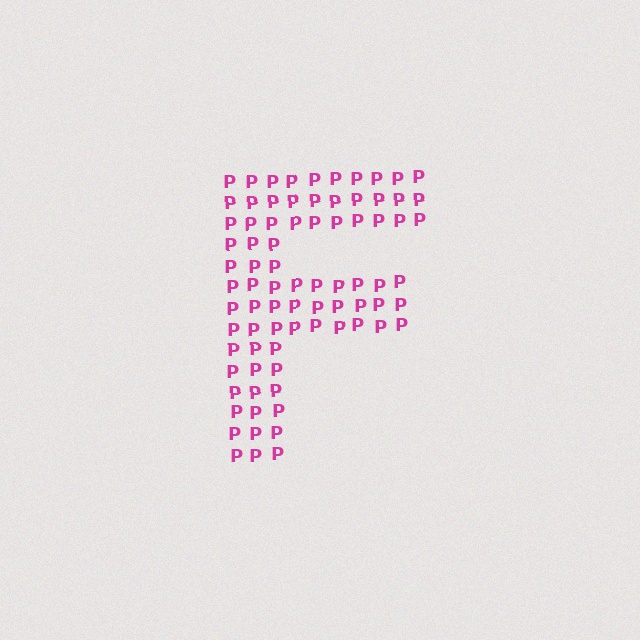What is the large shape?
The large shape is the letter F.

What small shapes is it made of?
It is made of small letter P's.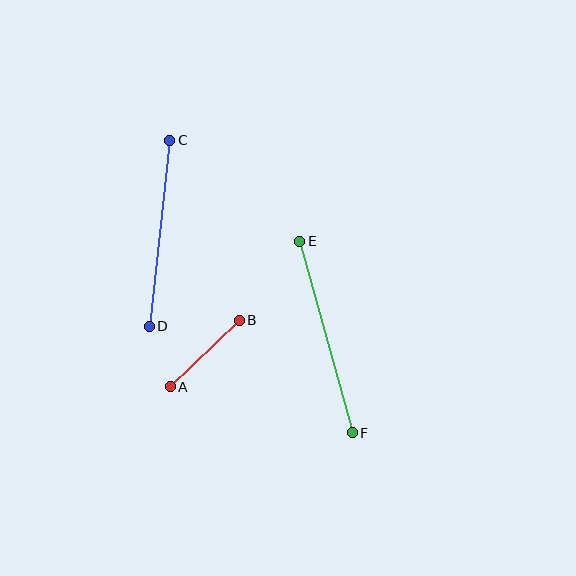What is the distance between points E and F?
The distance is approximately 199 pixels.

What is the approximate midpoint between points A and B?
The midpoint is at approximately (205, 353) pixels.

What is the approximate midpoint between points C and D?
The midpoint is at approximately (160, 233) pixels.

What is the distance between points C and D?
The distance is approximately 187 pixels.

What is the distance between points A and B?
The distance is approximately 96 pixels.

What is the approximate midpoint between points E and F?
The midpoint is at approximately (326, 337) pixels.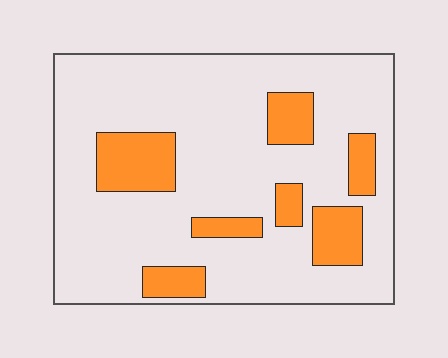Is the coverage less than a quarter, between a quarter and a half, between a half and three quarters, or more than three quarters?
Less than a quarter.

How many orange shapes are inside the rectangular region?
7.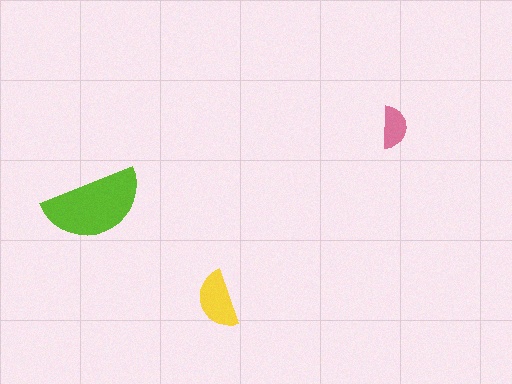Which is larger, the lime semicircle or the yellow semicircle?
The lime one.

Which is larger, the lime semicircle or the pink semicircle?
The lime one.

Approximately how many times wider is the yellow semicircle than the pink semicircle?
About 1.5 times wider.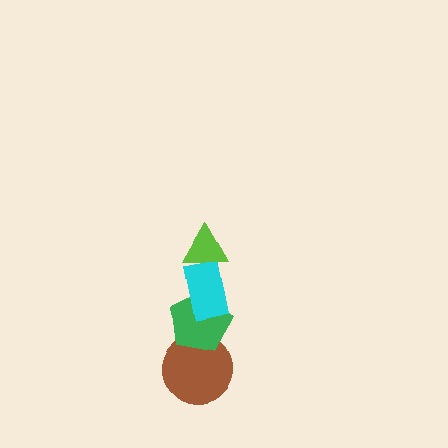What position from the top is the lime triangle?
The lime triangle is 1st from the top.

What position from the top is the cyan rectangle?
The cyan rectangle is 2nd from the top.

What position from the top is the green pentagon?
The green pentagon is 3rd from the top.